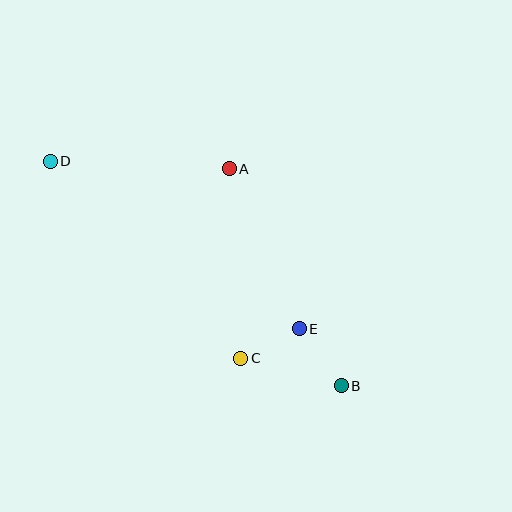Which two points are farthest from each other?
Points B and D are farthest from each other.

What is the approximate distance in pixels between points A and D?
The distance between A and D is approximately 179 pixels.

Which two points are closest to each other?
Points C and E are closest to each other.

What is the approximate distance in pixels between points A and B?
The distance between A and B is approximately 244 pixels.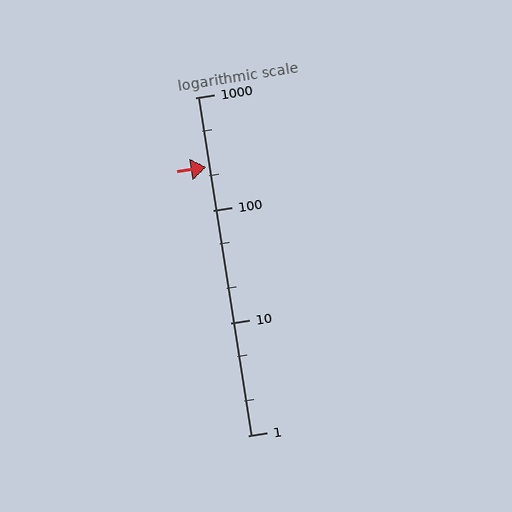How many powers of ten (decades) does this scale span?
The scale spans 3 decades, from 1 to 1000.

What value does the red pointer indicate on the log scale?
The pointer indicates approximately 240.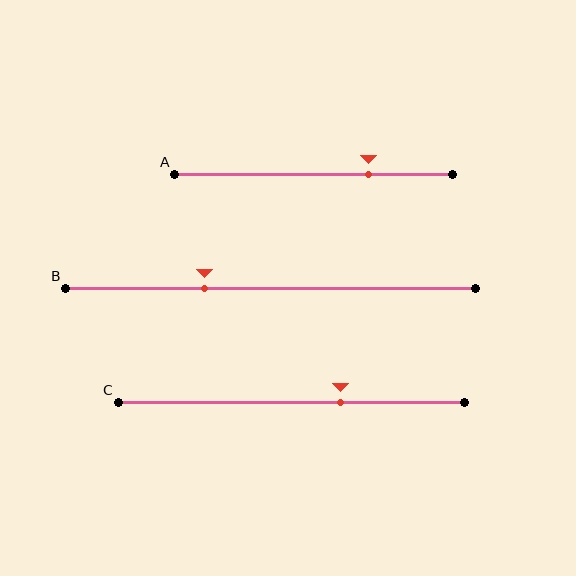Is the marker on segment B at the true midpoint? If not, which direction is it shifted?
No, the marker on segment B is shifted to the left by about 16% of the segment length.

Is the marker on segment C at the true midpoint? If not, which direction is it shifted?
No, the marker on segment C is shifted to the right by about 14% of the segment length.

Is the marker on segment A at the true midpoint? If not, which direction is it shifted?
No, the marker on segment A is shifted to the right by about 20% of the segment length.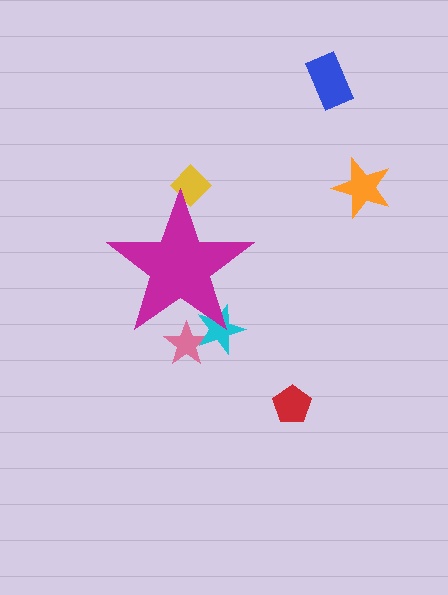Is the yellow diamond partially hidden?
Yes, the yellow diamond is partially hidden behind the magenta star.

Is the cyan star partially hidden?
Yes, the cyan star is partially hidden behind the magenta star.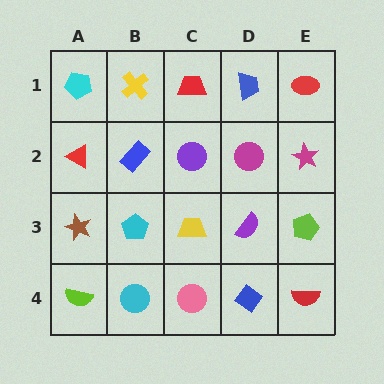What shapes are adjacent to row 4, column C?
A yellow trapezoid (row 3, column C), a cyan circle (row 4, column B), a blue diamond (row 4, column D).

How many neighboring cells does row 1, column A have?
2.